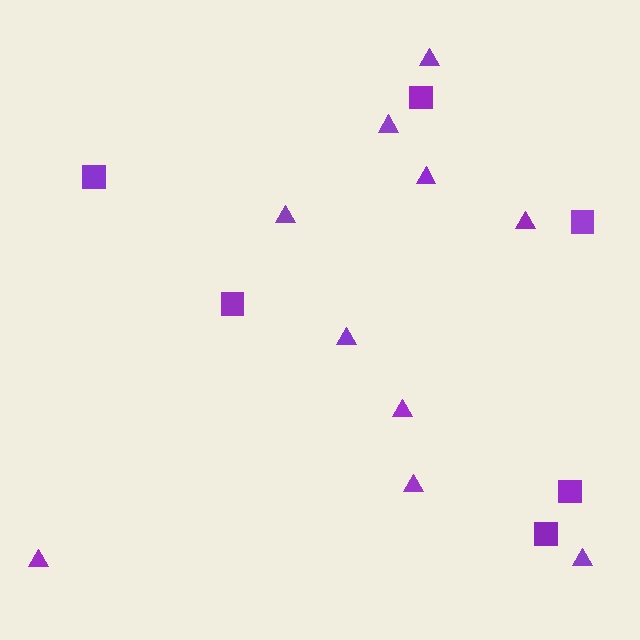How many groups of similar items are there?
There are 2 groups: one group of squares (6) and one group of triangles (10).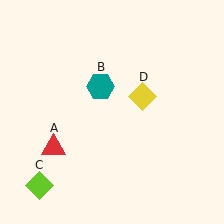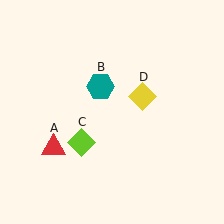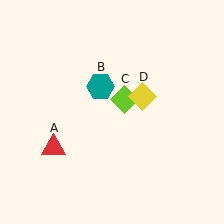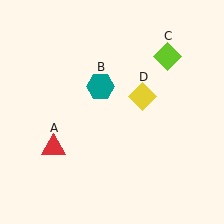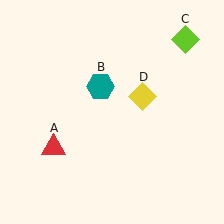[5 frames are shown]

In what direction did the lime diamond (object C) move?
The lime diamond (object C) moved up and to the right.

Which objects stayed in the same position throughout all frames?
Red triangle (object A) and teal hexagon (object B) and yellow diamond (object D) remained stationary.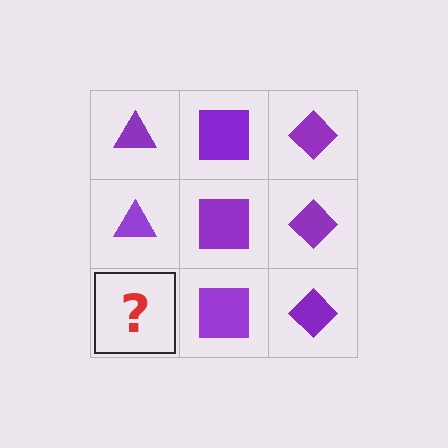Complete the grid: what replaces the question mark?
The question mark should be replaced with a purple triangle.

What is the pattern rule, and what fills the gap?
The rule is that each column has a consistent shape. The gap should be filled with a purple triangle.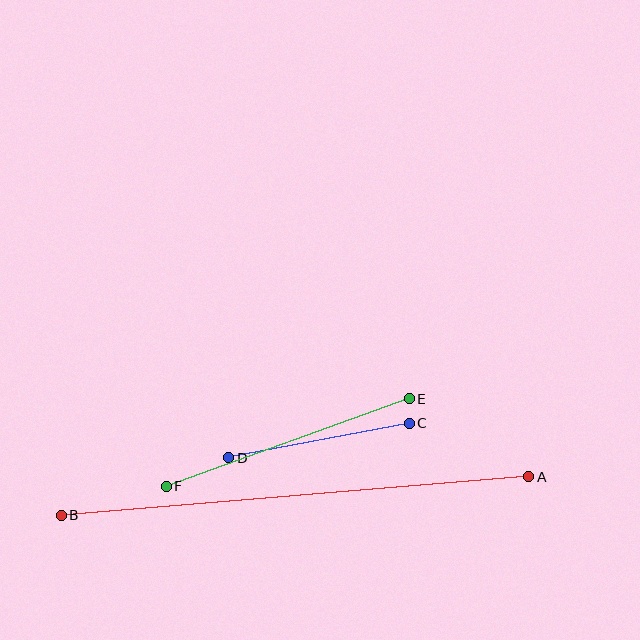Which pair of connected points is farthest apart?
Points A and B are farthest apart.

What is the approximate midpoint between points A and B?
The midpoint is at approximately (295, 496) pixels.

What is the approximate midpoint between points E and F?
The midpoint is at approximately (288, 443) pixels.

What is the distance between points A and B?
The distance is approximately 469 pixels.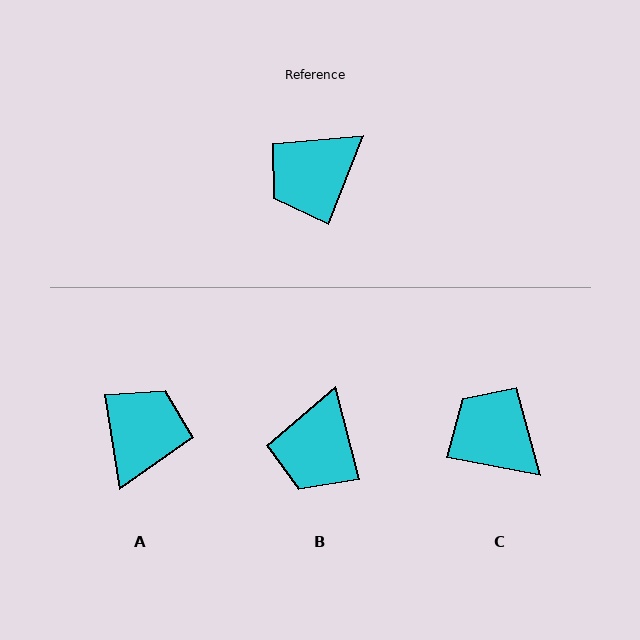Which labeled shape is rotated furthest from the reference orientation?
A, about 150 degrees away.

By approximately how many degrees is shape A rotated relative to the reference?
Approximately 150 degrees clockwise.